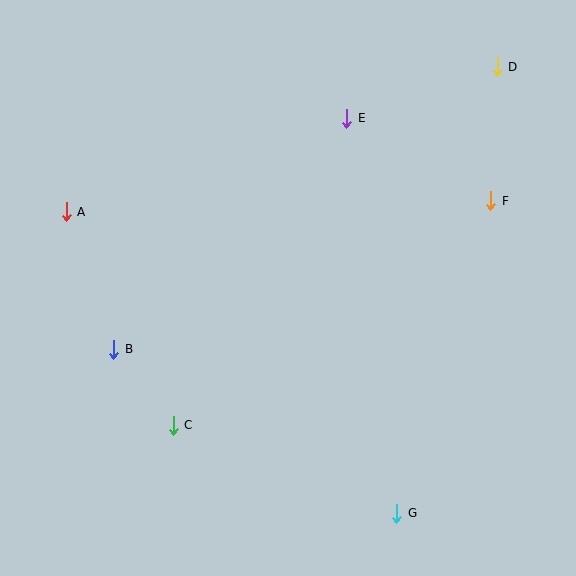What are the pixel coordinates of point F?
Point F is at (491, 201).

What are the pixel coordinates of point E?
Point E is at (347, 118).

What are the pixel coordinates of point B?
Point B is at (114, 349).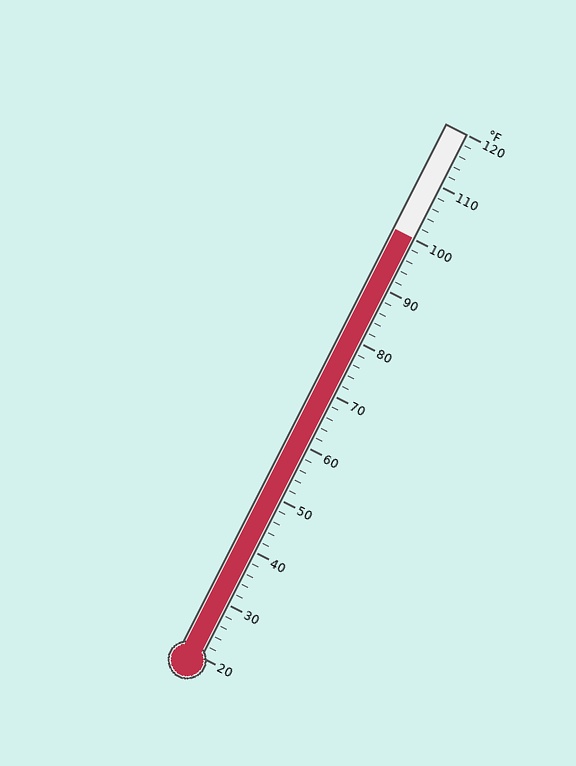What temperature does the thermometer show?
The thermometer shows approximately 100°F.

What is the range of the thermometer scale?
The thermometer scale ranges from 20°F to 120°F.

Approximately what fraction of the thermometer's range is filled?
The thermometer is filled to approximately 80% of its range.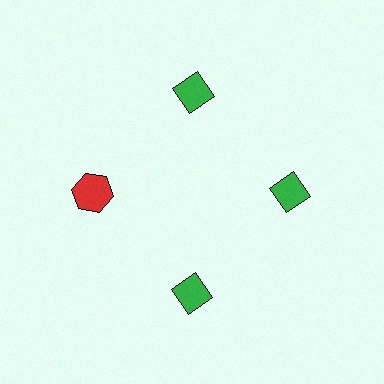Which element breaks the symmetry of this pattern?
The red hexagon at roughly the 9 o'clock position breaks the symmetry. All other shapes are green diamonds.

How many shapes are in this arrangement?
There are 4 shapes arranged in a ring pattern.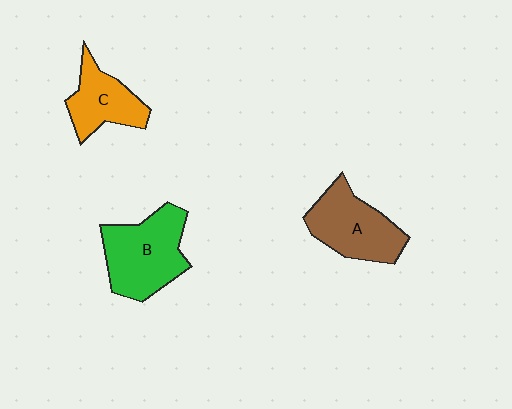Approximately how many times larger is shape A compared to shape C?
Approximately 1.3 times.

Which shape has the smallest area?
Shape C (orange).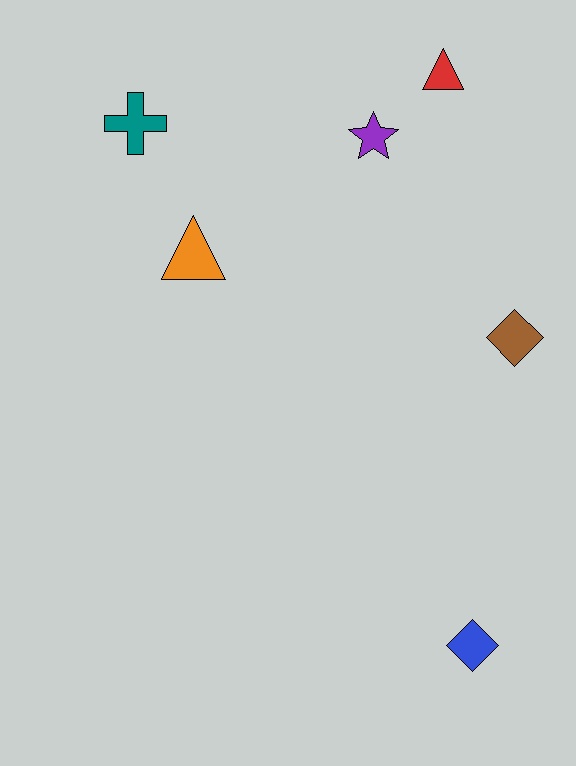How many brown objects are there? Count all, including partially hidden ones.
There is 1 brown object.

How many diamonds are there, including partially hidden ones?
There are 2 diamonds.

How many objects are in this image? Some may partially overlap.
There are 6 objects.